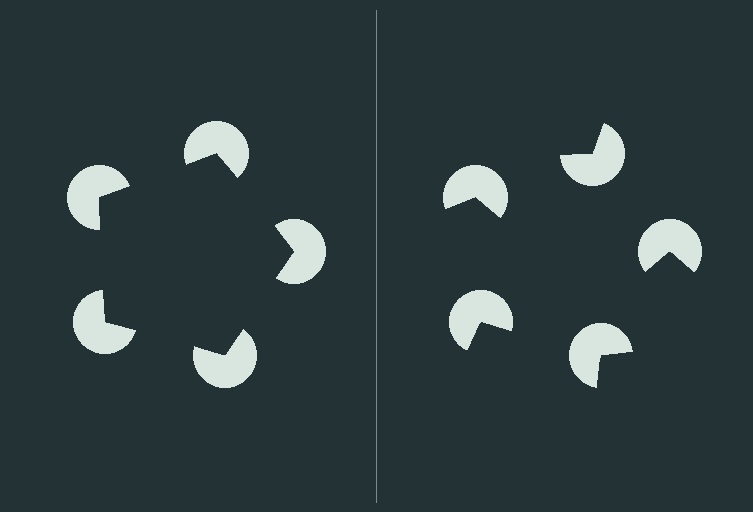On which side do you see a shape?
An illusory pentagon appears on the left side. On the right side the wedge cuts are rotated, so no coherent shape forms.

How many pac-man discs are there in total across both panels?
10 — 5 on each side.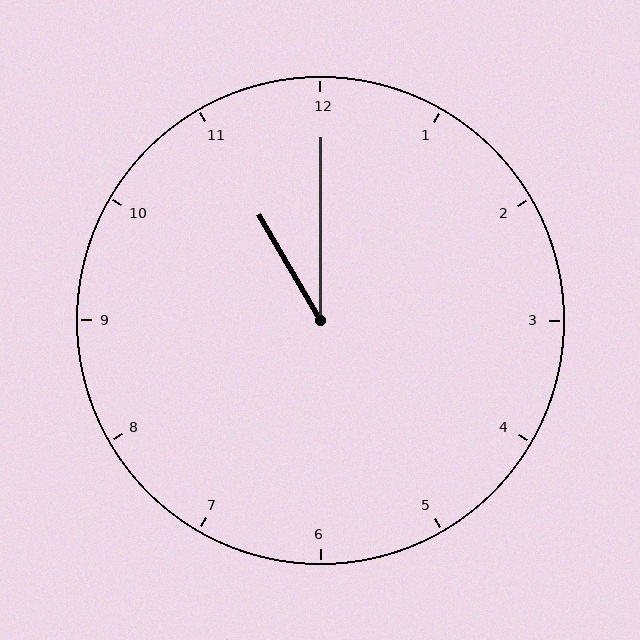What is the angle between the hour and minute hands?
Approximately 30 degrees.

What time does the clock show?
11:00.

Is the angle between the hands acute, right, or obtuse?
It is acute.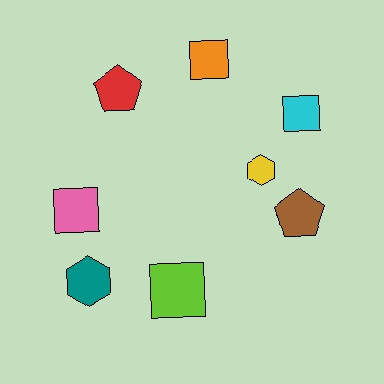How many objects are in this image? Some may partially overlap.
There are 8 objects.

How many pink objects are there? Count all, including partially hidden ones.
There is 1 pink object.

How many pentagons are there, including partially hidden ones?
There are 2 pentagons.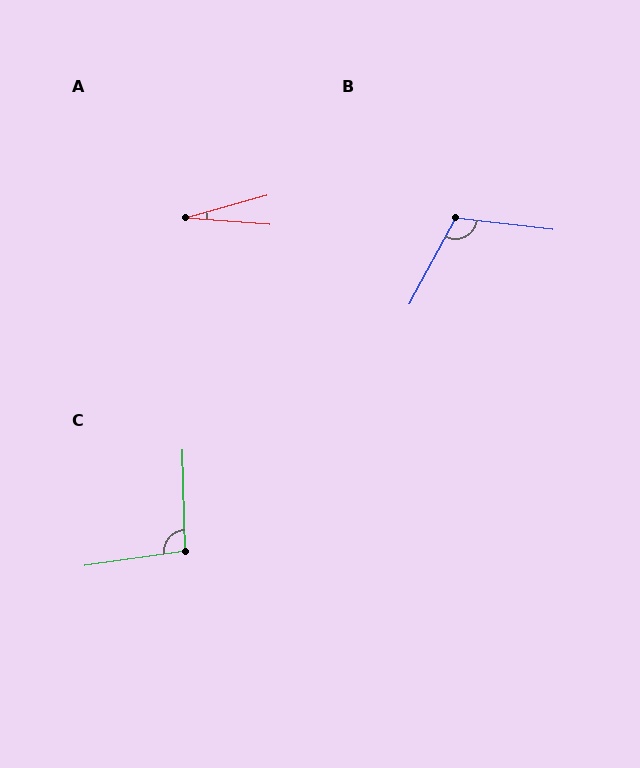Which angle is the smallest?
A, at approximately 20 degrees.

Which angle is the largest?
B, at approximately 111 degrees.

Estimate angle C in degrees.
Approximately 96 degrees.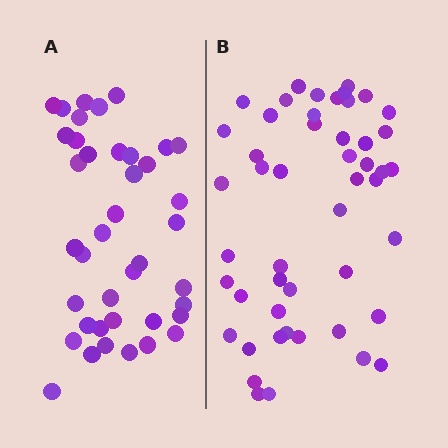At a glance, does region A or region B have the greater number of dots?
Region B (the right region) has more dots.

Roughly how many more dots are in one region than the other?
Region B has roughly 8 or so more dots than region A.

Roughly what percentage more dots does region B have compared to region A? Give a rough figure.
About 20% more.